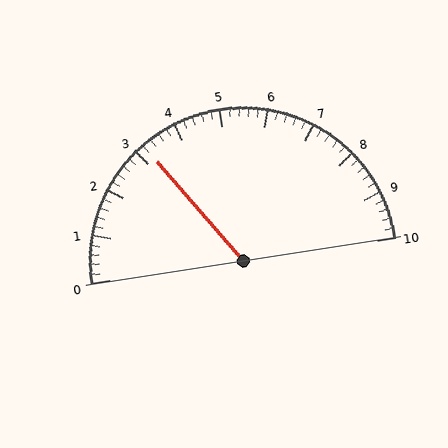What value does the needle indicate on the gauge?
The needle indicates approximately 3.2.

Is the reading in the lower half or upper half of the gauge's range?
The reading is in the lower half of the range (0 to 10).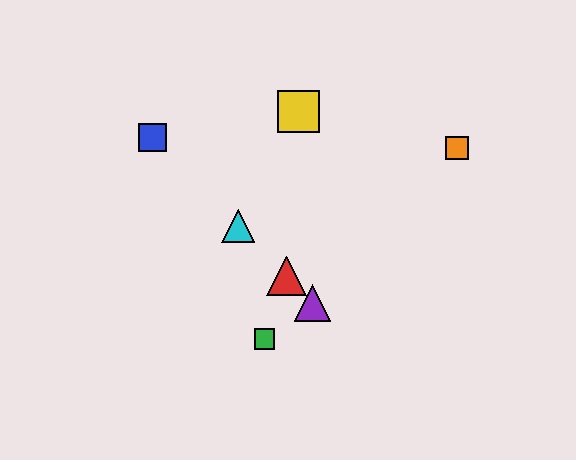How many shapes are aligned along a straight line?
4 shapes (the red triangle, the blue square, the purple triangle, the cyan triangle) are aligned along a straight line.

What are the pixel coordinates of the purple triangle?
The purple triangle is at (313, 303).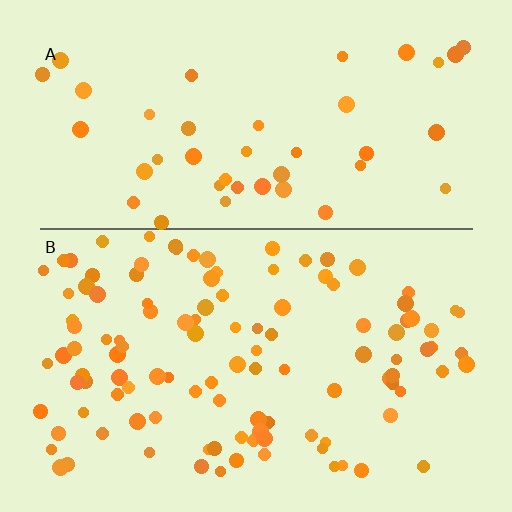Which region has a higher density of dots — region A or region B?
B (the bottom).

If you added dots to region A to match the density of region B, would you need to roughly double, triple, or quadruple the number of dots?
Approximately triple.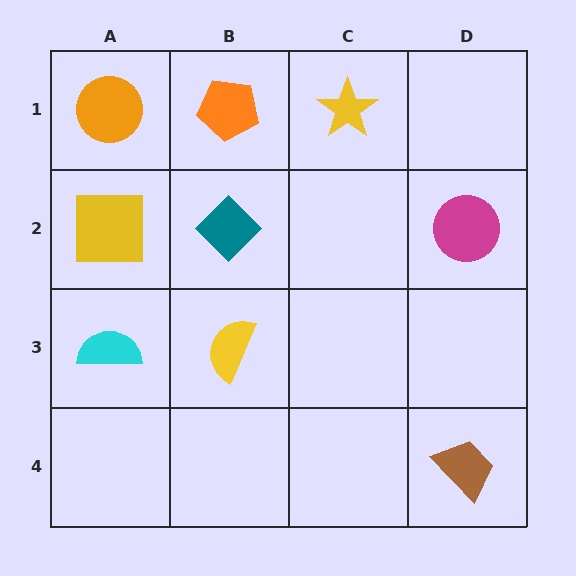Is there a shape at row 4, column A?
No, that cell is empty.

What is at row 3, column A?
A cyan semicircle.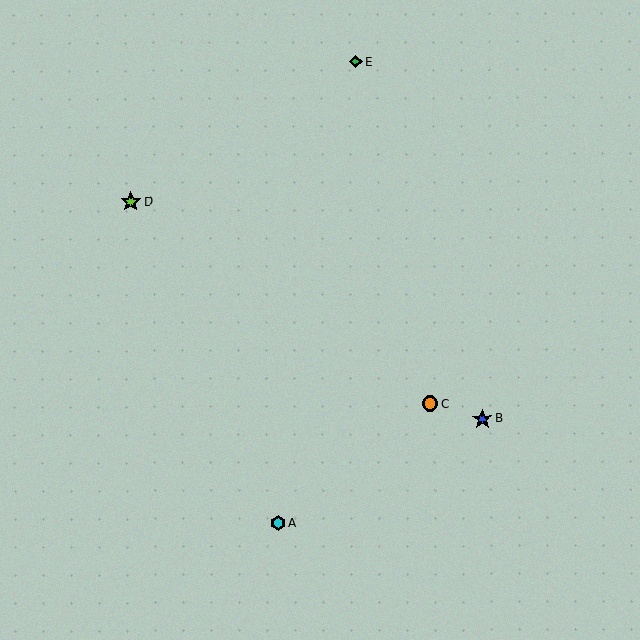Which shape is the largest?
The lime star (labeled D) is the largest.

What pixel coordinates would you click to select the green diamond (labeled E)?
Click at (356, 62) to select the green diamond E.